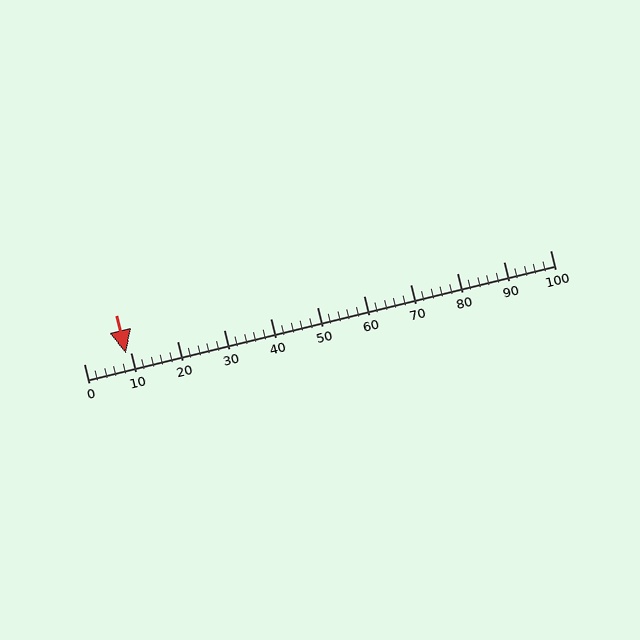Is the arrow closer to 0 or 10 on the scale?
The arrow is closer to 10.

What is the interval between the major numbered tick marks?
The major tick marks are spaced 10 units apart.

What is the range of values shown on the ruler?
The ruler shows values from 0 to 100.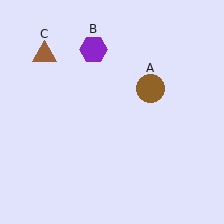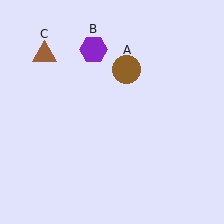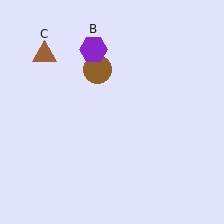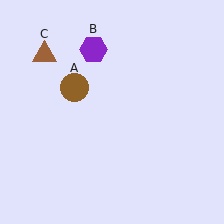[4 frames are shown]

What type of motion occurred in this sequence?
The brown circle (object A) rotated counterclockwise around the center of the scene.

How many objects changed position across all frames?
1 object changed position: brown circle (object A).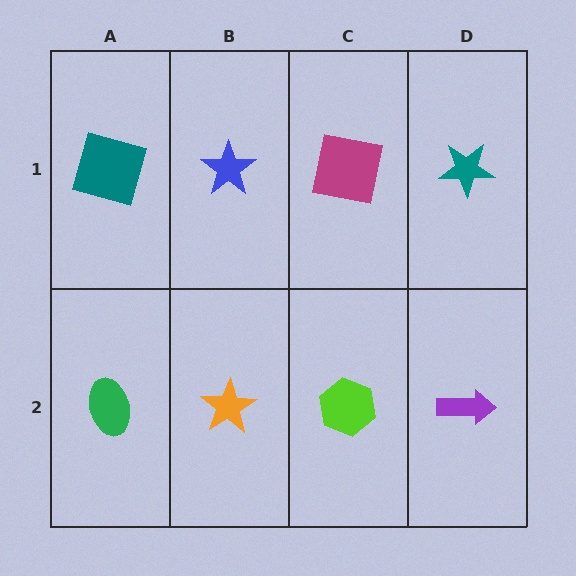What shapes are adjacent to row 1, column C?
A lime hexagon (row 2, column C), a blue star (row 1, column B), a teal star (row 1, column D).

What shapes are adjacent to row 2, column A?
A teal square (row 1, column A), an orange star (row 2, column B).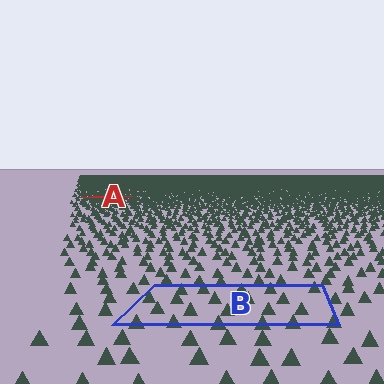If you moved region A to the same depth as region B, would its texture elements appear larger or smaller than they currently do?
They would appear larger. At a closer depth, the same texture elements are projected at a bigger on-screen size.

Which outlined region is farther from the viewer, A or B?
Region A is farther from the viewer — the texture elements inside it appear smaller and more densely packed.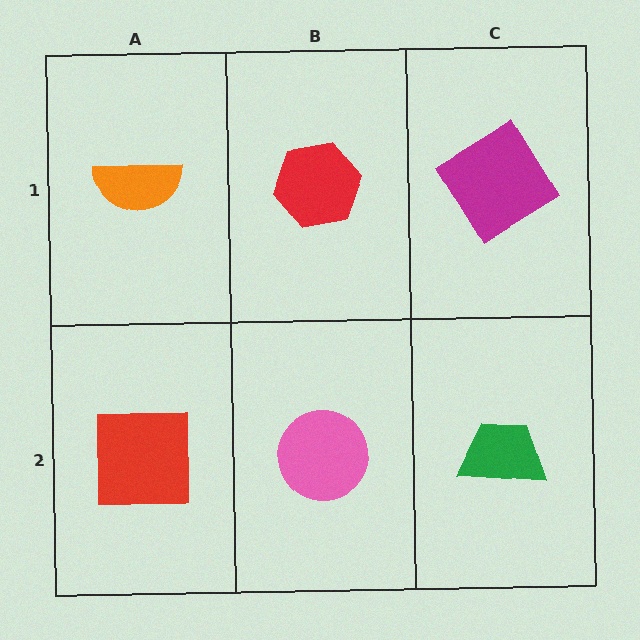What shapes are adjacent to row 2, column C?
A magenta diamond (row 1, column C), a pink circle (row 2, column B).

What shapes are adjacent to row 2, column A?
An orange semicircle (row 1, column A), a pink circle (row 2, column B).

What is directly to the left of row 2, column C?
A pink circle.